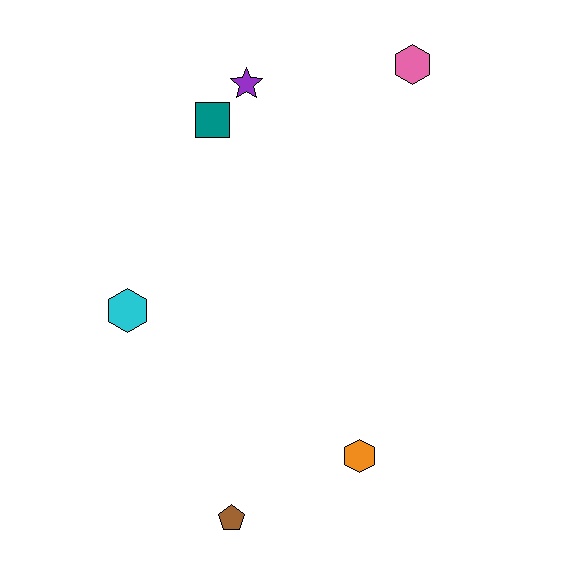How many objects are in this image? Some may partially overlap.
There are 6 objects.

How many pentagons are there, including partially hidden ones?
There is 1 pentagon.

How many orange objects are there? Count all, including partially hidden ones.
There is 1 orange object.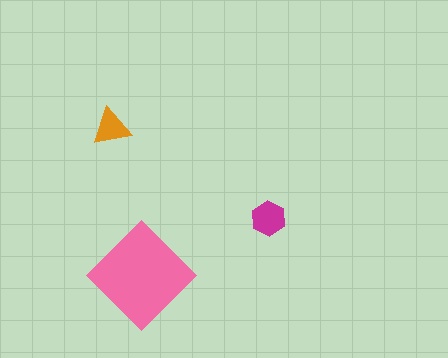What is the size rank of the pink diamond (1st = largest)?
1st.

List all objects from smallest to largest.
The orange triangle, the magenta hexagon, the pink diamond.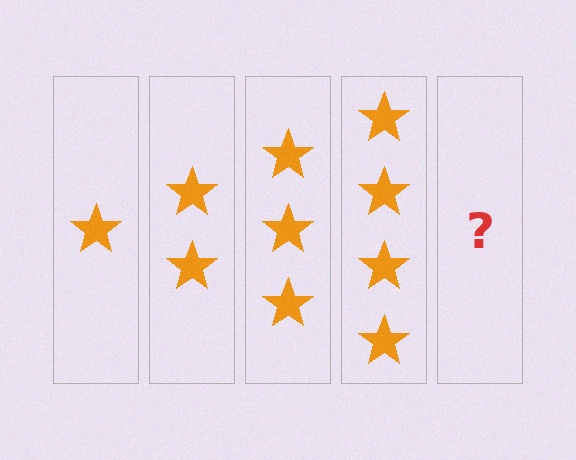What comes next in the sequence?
The next element should be 5 stars.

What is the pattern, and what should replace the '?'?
The pattern is that each step adds one more star. The '?' should be 5 stars.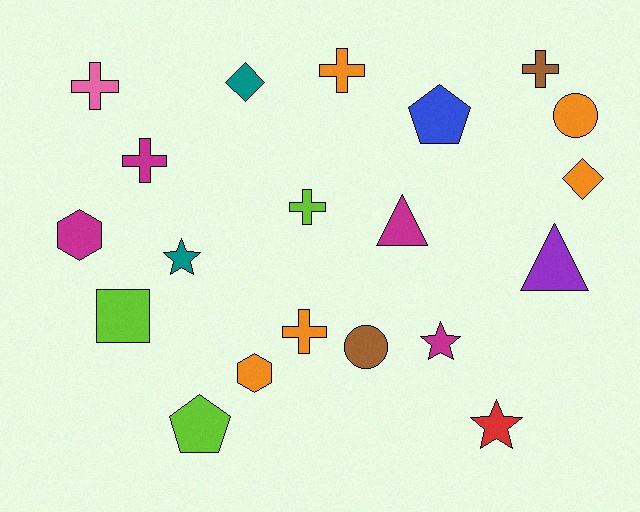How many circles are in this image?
There are 2 circles.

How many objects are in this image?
There are 20 objects.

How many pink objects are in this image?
There is 1 pink object.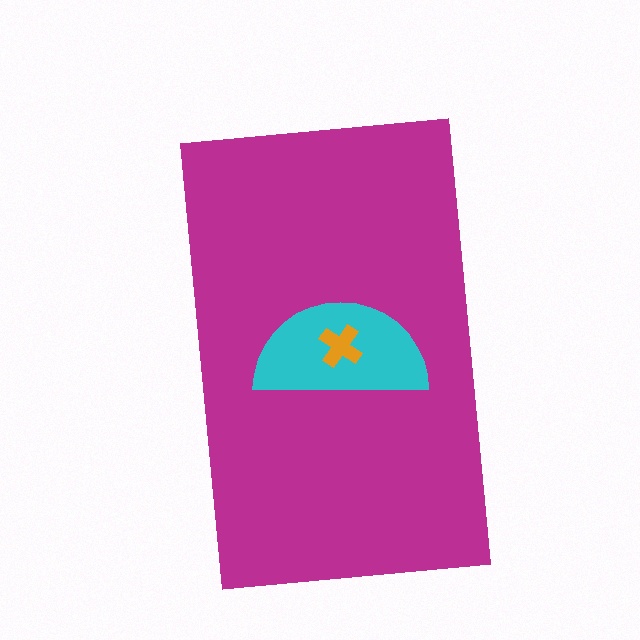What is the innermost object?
The orange cross.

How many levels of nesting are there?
3.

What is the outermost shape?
The magenta rectangle.